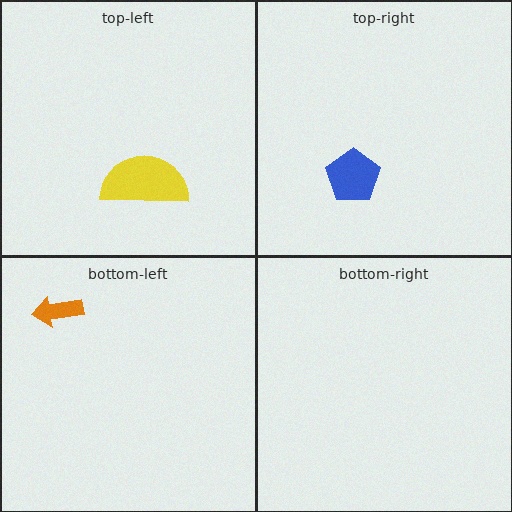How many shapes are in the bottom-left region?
1.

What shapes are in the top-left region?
The yellow semicircle.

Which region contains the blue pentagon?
The top-right region.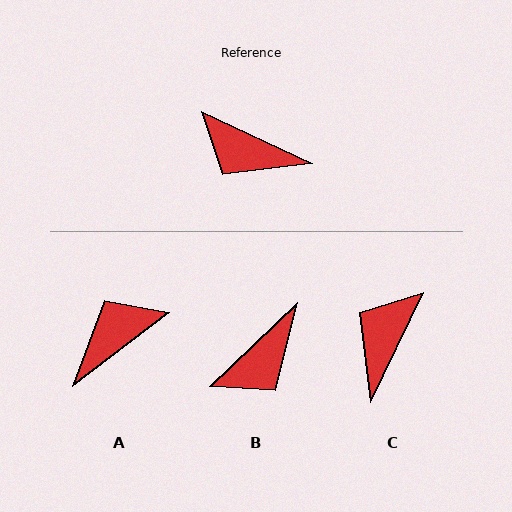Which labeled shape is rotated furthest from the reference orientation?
A, about 118 degrees away.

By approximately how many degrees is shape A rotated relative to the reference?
Approximately 118 degrees clockwise.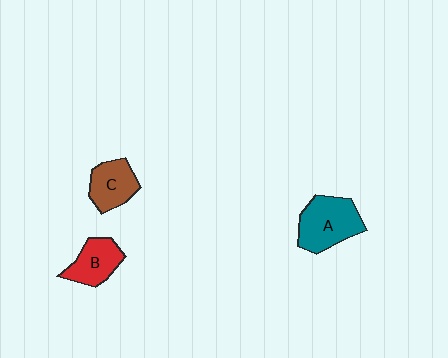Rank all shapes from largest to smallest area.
From largest to smallest: A (teal), C (brown), B (red).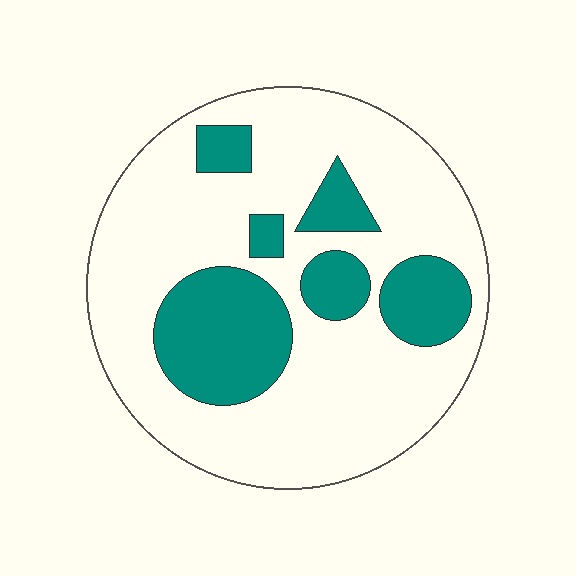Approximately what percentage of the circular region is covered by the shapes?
Approximately 25%.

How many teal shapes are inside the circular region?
6.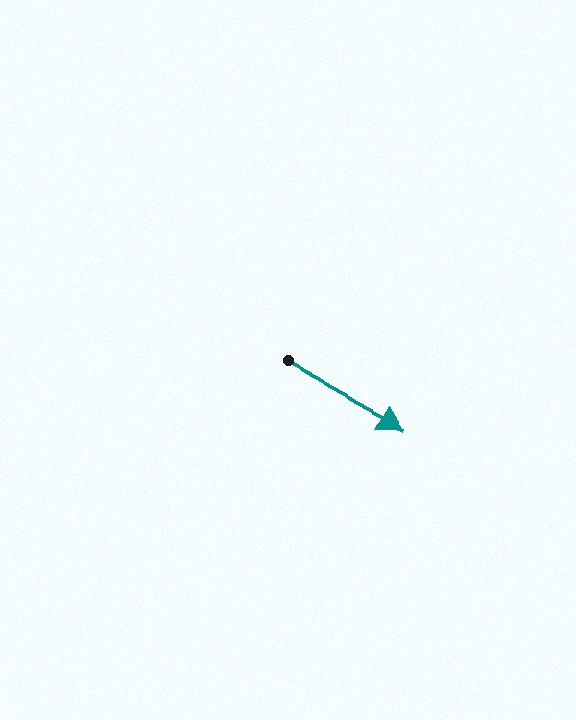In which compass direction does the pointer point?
Southeast.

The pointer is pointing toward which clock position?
Roughly 4 o'clock.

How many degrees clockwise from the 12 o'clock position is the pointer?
Approximately 119 degrees.